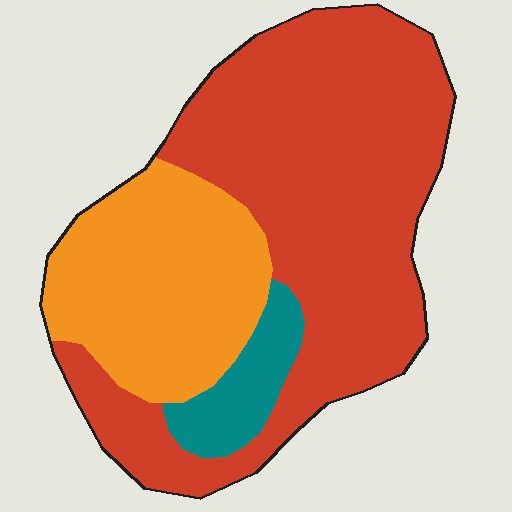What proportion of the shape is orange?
Orange covers 29% of the shape.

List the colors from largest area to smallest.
From largest to smallest: red, orange, teal.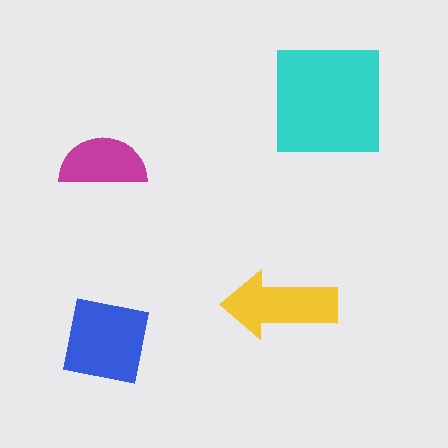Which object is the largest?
The cyan square.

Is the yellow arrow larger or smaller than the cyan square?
Smaller.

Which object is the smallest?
The magenta semicircle.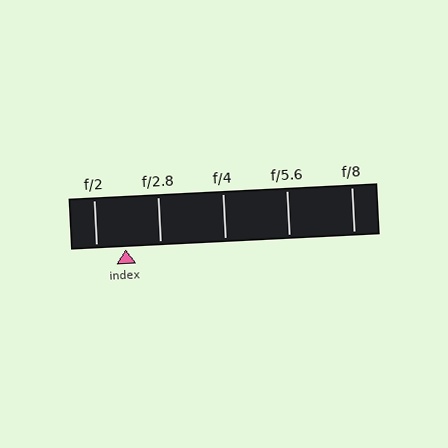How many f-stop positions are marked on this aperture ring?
There are 5 f-stop positions marked.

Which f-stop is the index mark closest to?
The index mark is closest to f/2.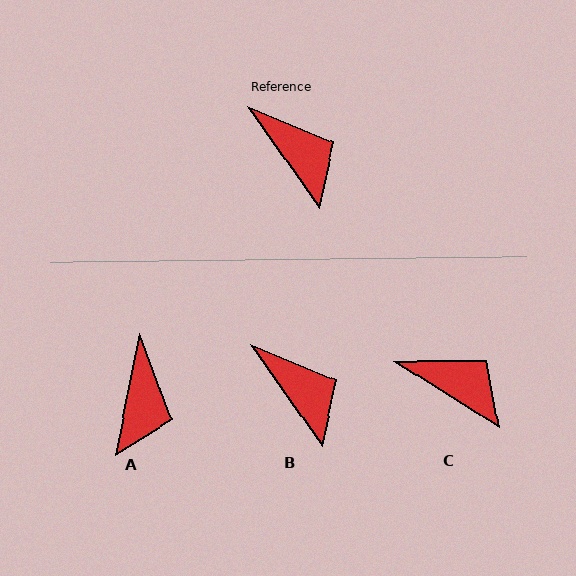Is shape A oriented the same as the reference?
No, it is off by about 46 degrees.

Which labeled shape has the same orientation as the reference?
B.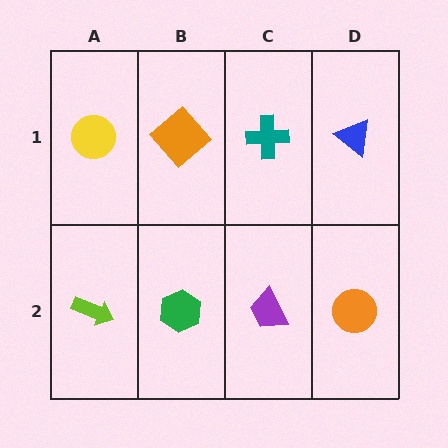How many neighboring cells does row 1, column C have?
3.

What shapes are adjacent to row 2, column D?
A blue triangle (row 1, column D), a purple trapezoid (row 2, column C).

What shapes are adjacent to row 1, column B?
A green hexagon (row 2, column B), a yellow circle (row 1, column A), a teal cross (row 1, column C).